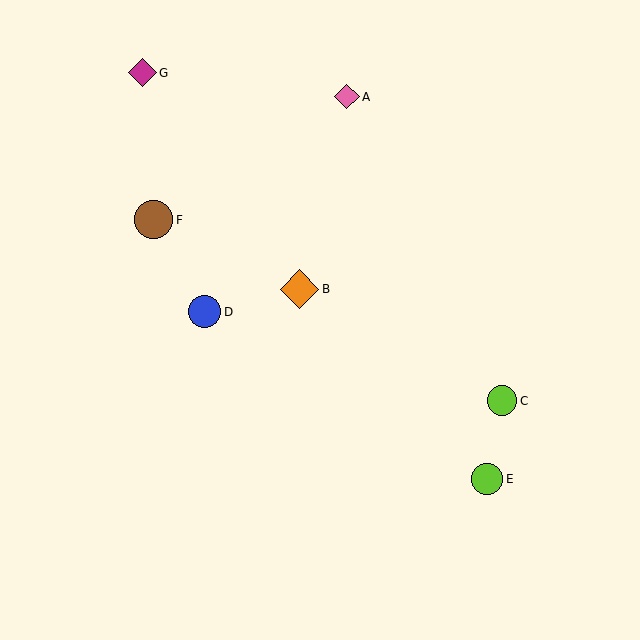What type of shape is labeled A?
Shape A is a pink diamond.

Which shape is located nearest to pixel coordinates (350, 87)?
The pink diamond (labeled A) at (347, 97) is nearest to that location.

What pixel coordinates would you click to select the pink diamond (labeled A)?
Click at (347, 97) to select the pink diamond A.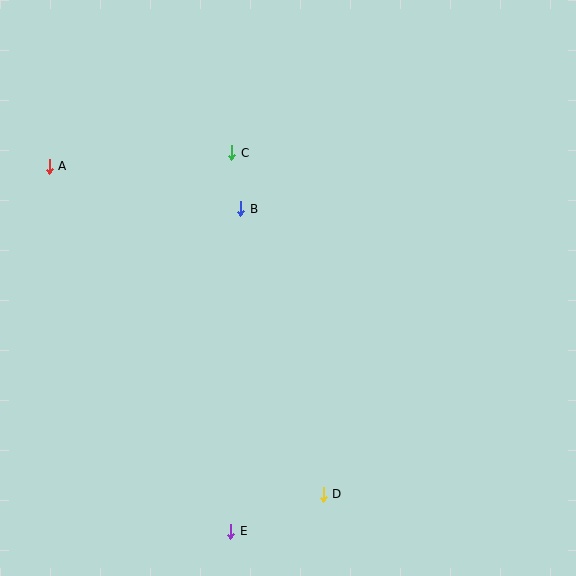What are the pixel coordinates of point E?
Point E is at (231, 531).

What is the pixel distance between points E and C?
The distance between E and C is 378 pixels.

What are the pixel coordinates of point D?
Point D is at (323, 494).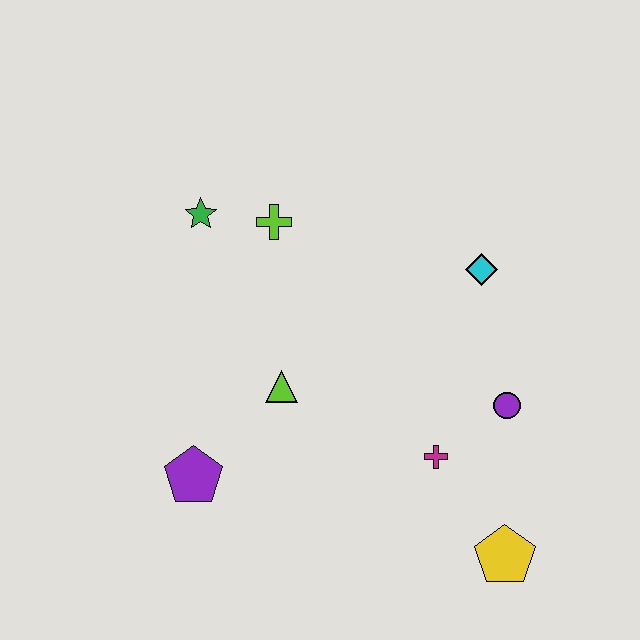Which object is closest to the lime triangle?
The purple pentagon is closest to the lime triangle.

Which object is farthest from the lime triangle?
The yellow pentagon is farthest from the lime triangle.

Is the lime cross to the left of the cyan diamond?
Yes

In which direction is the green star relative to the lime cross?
The green star is to the left of the lime cross.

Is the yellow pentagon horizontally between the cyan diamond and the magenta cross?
No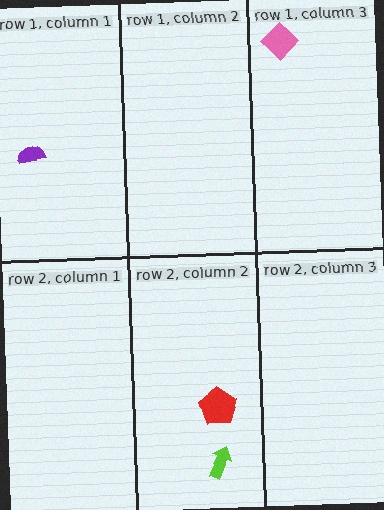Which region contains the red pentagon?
The row 2, column 2 region.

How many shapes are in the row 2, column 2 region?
2.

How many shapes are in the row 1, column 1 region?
1.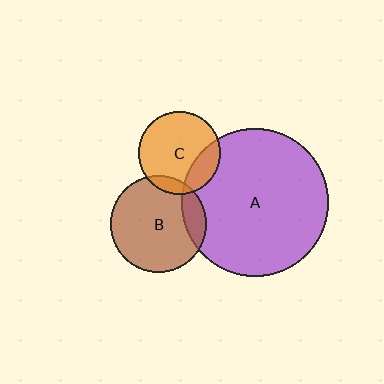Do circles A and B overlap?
Yes.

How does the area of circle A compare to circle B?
Approximately 2.3 times.